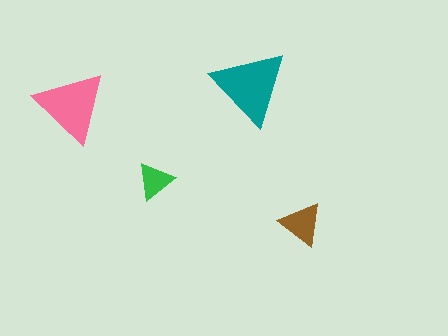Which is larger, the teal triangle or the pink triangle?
The teal one.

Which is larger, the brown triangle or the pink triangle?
The pink one.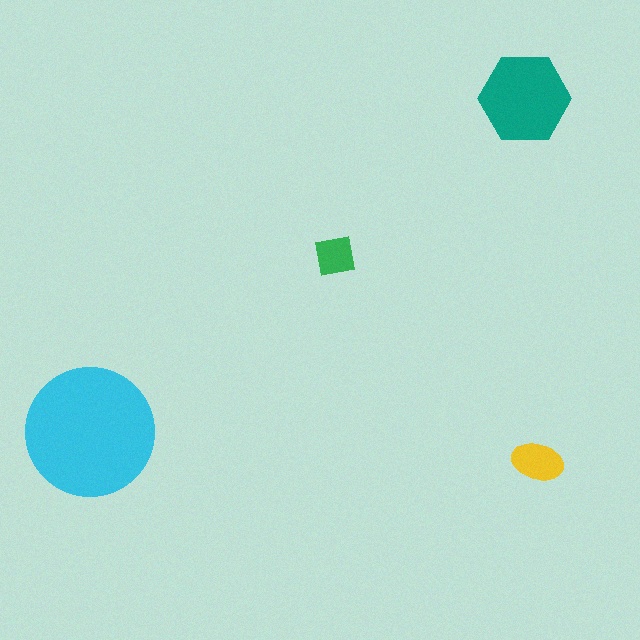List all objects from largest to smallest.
The cyan circle, the teal hexagon, the yellow ellipse, the green square.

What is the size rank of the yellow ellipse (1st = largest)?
3rd.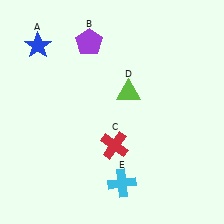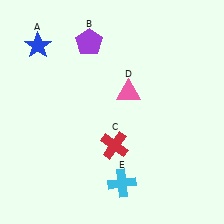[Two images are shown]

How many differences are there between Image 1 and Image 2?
There is 1 difference between the two images.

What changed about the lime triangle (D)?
In Image 1, D is lime. In Image 2, it changed to pink.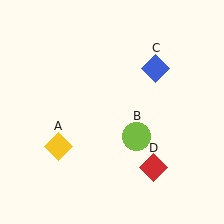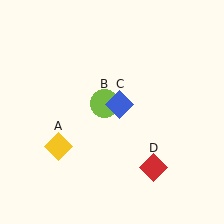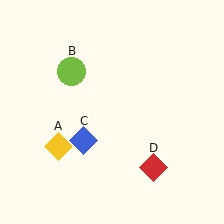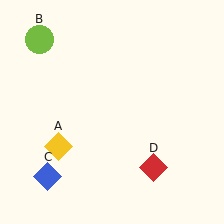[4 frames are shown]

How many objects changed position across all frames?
2 objects changed position: lime circle (object B), blue diamond (object C).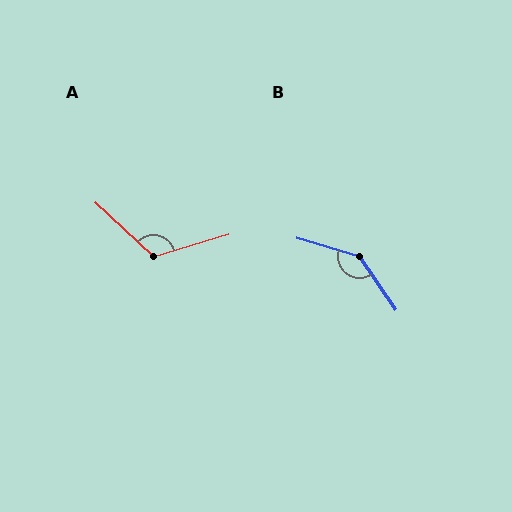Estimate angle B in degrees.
Approximately 141 degrees.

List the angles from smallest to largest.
A (120°), B (141°).